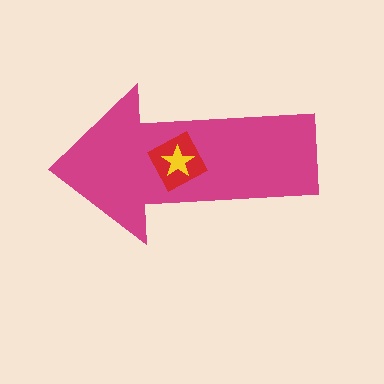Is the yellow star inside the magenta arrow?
Yes.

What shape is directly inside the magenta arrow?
The red diamond.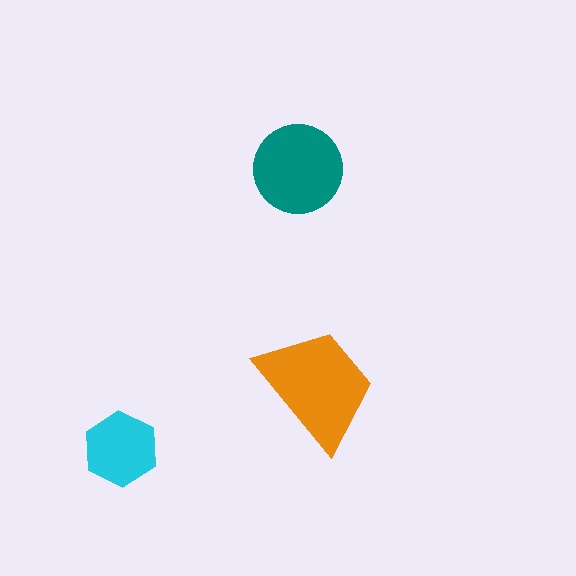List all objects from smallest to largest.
The cyan hexagon, the teal circle, the orange trapezoid.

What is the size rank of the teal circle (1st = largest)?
2nd.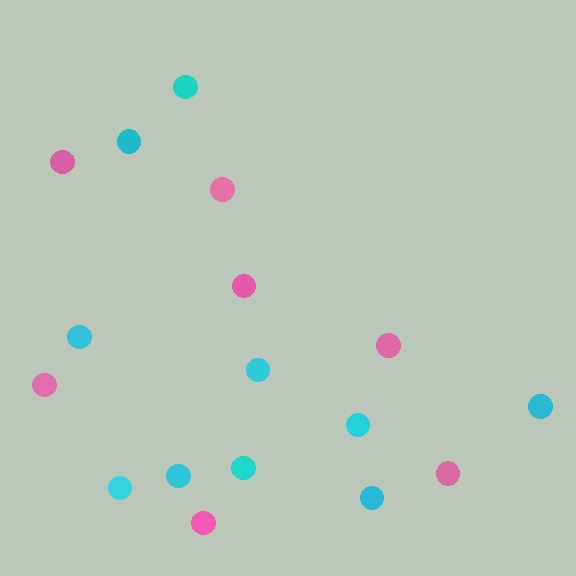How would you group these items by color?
There are 2 groups: one group of pink circles (7) and one group of cyan circles (10).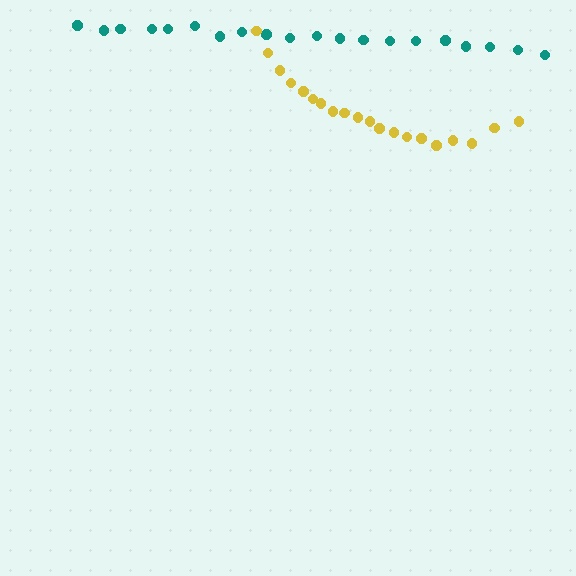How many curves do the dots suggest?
There are 2 distinct paths.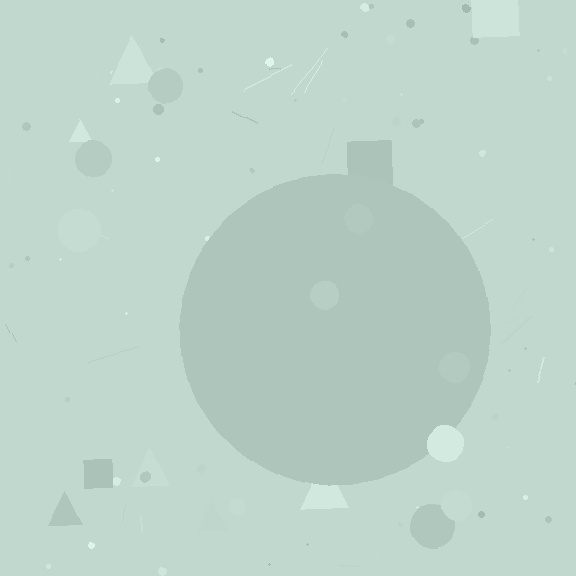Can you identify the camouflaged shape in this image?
The camouflaged shape is a circle.